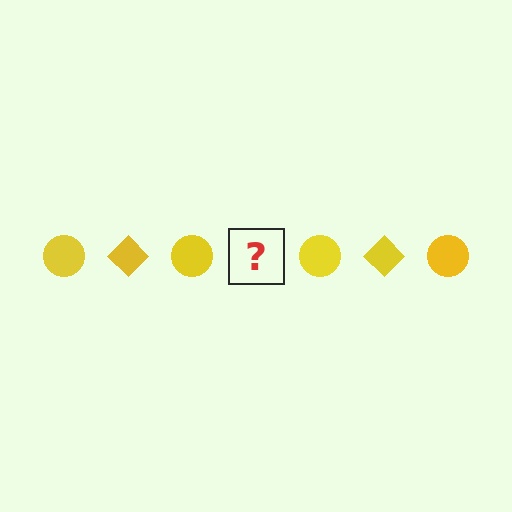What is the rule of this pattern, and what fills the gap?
The rule is that the pattern cycles through circle, diamond shapes in yellow. The gap should be filled with a yellow diamond.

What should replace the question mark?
The question mark should be replaced with a yellow diamond.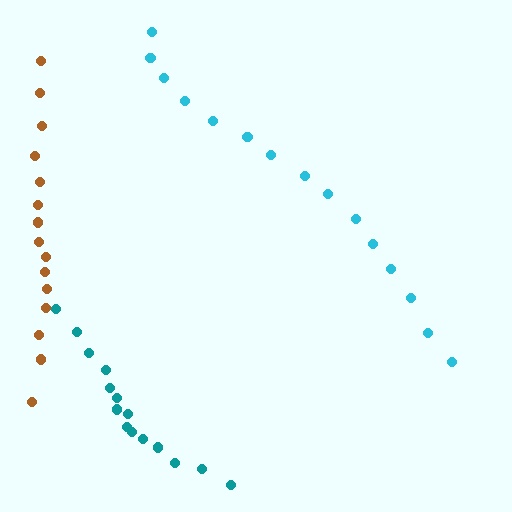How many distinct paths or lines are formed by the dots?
There are 3 distinct paths.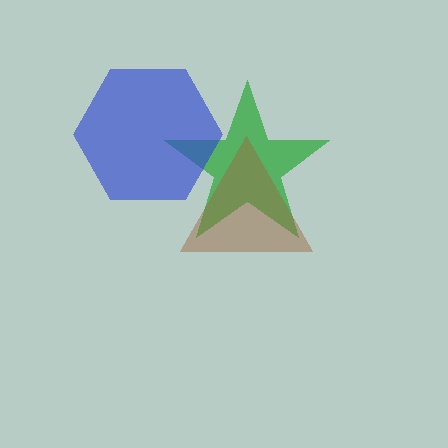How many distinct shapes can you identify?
There are 3 distinct shapes: a green star, a blue hexagon, a brown triangle.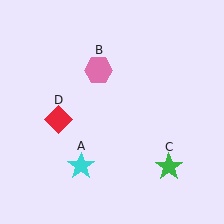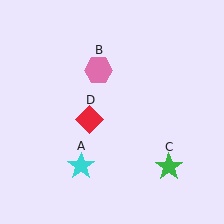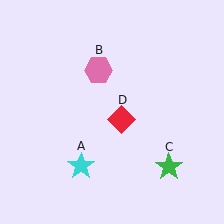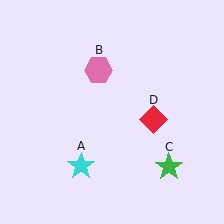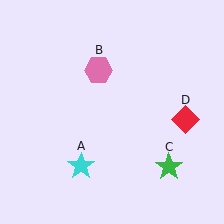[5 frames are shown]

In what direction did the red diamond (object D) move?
The red diamond (object D) moved right.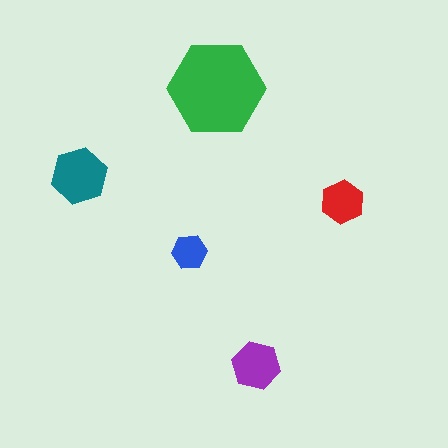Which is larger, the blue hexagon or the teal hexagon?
The teal one.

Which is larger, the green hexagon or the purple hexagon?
The green one.